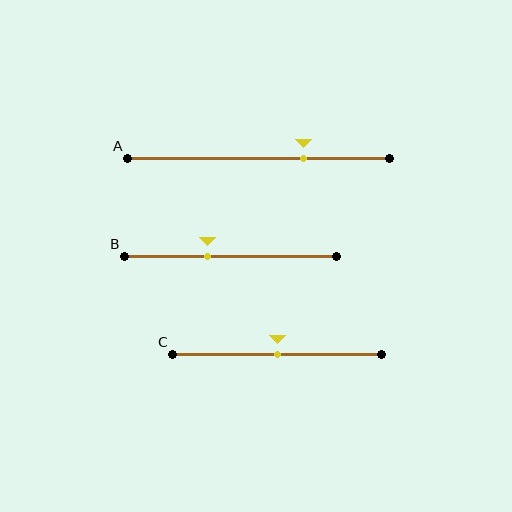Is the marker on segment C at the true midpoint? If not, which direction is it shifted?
Yes, the marker on segment C is at the true midpoint.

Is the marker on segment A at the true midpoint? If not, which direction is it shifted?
No, the marker on segment A is shifted to the right by about 17% of the segment length.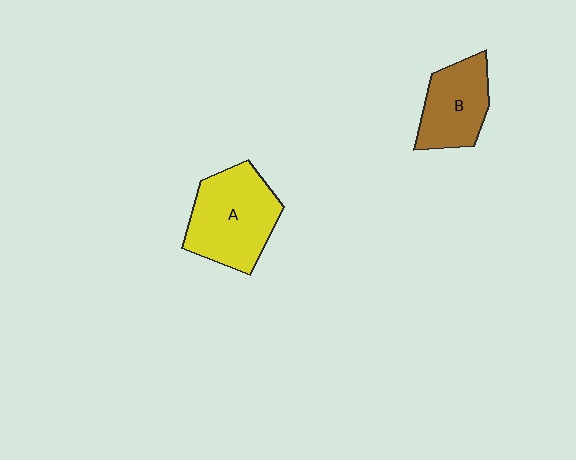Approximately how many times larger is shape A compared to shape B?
Approximately 1.4 times.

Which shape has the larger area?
Shape A (yellow).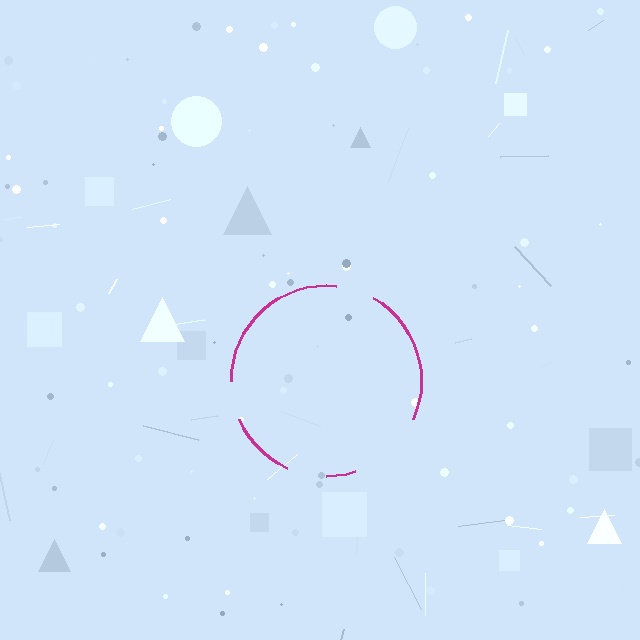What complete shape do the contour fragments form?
The contour fragments form a circle.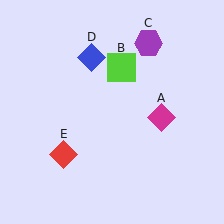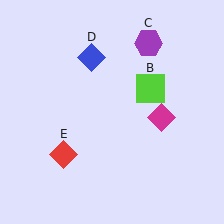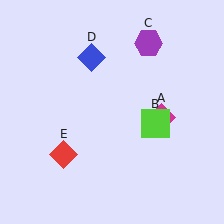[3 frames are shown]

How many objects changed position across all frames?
1 object changed position: lime square (object B).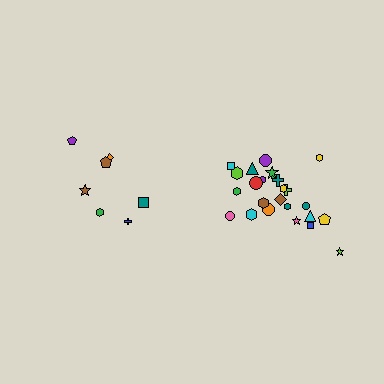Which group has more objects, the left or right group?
The right group.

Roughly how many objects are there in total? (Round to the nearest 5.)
Roughly 30 objects in total.